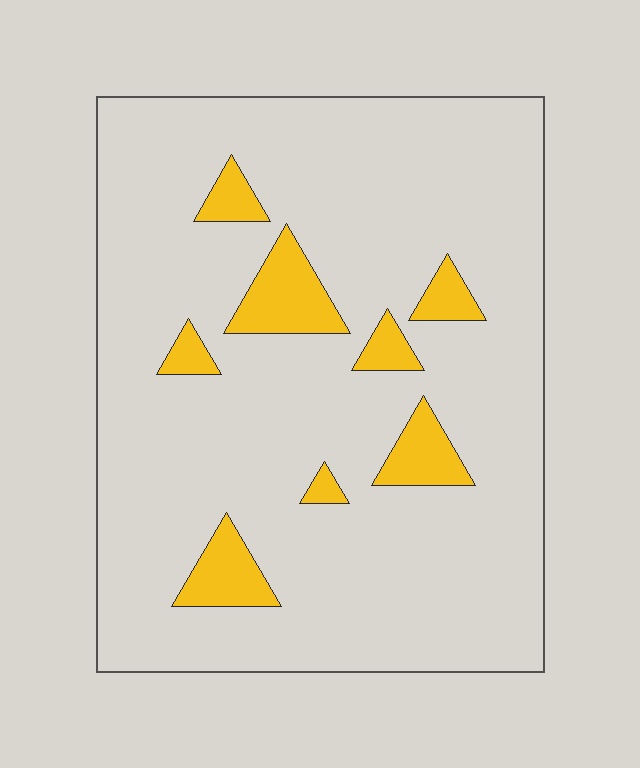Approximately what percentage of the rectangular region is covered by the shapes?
Approximately 10%.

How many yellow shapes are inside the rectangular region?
8.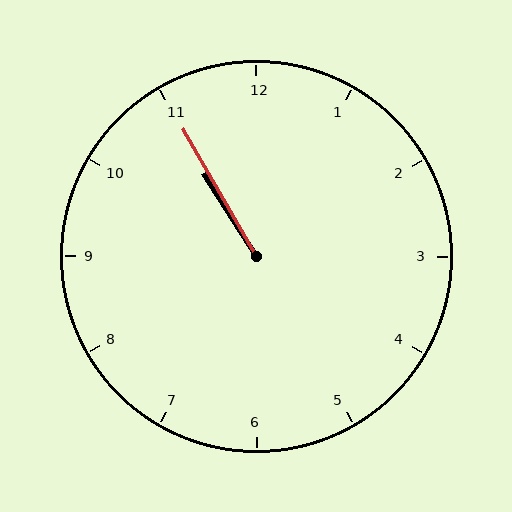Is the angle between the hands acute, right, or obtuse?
It is acute.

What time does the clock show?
10:55.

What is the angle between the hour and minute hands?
Approximately 2 degrees.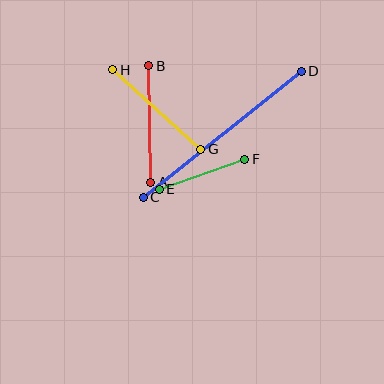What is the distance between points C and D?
The distance is approximately 202 pixels.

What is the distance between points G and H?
The distance is approximately 119 pixels.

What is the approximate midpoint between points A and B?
The midpoint is at approximately (150, 124) pixels.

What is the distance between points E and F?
The distance is approximately 90 pixels.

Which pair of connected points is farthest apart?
Points C and D are farthest apart.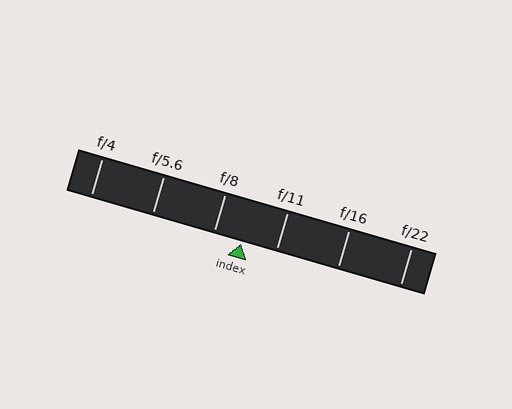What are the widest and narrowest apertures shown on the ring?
The widest aperture shown is f/4 and the narrowest is f/22.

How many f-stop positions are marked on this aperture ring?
There are 6 f-stop positions marked.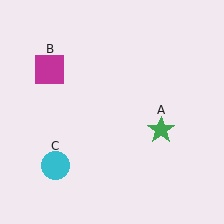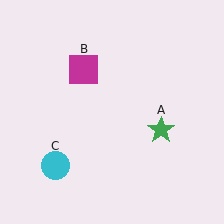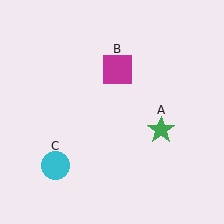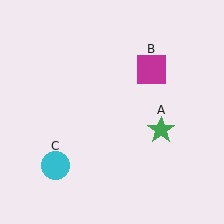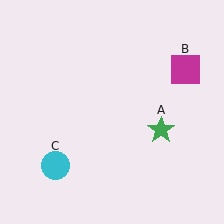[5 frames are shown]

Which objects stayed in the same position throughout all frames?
Green star (object A) and cyan circle (object C) remained stationary.